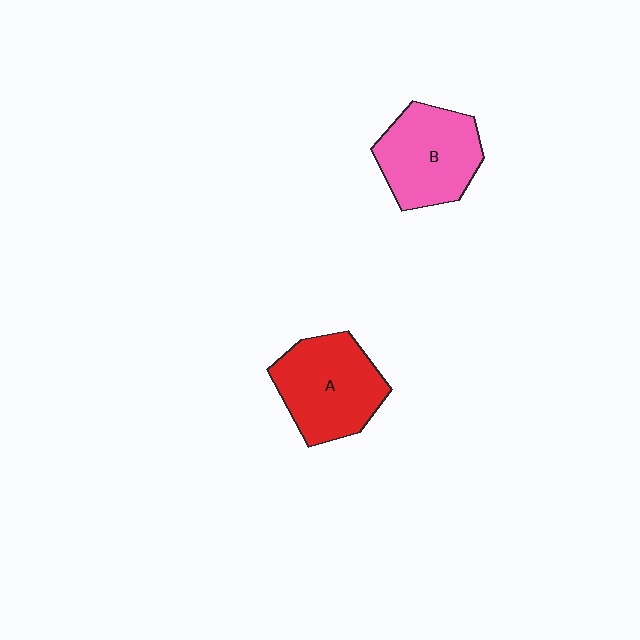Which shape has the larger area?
Shape A (red).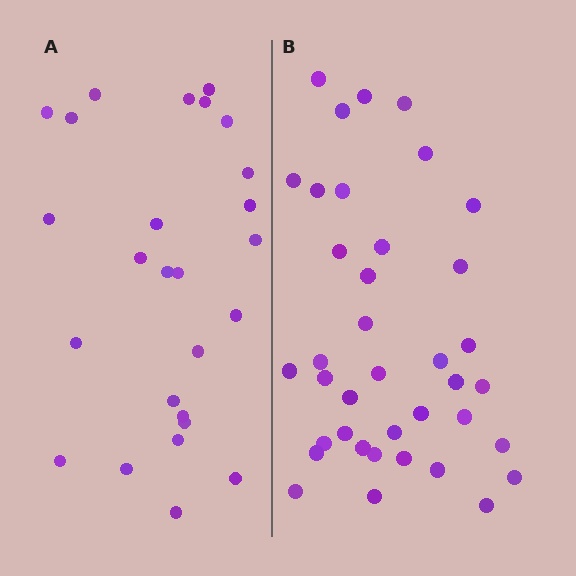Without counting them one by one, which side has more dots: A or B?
Region B (the right region) has more dots.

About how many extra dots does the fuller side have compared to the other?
Region B has roughly 12 or so more dots than region A.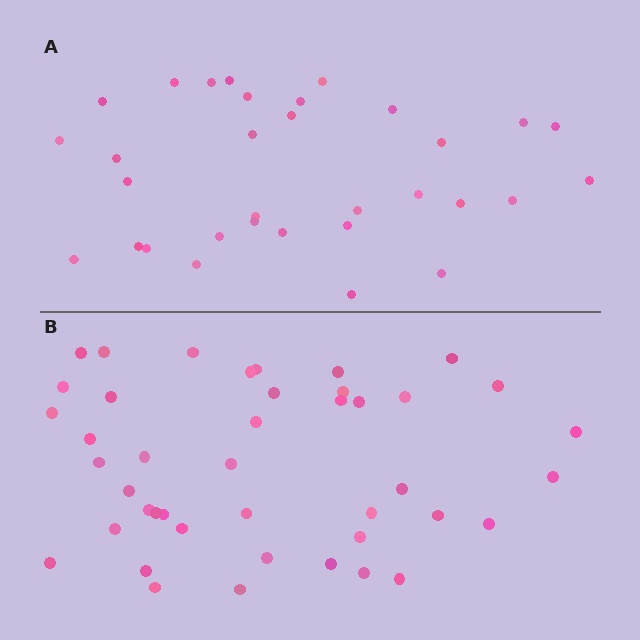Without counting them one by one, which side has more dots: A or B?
Region B (the bottom region) has more dots.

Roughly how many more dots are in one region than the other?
Region B has roughly 12 or so more dots than region A.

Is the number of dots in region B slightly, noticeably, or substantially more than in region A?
Region B has noticeably more, but not dramatically so. The ratio is roughly 1.3 to 1.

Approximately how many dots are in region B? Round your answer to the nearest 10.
About 40 dots. (The exact count is 43, which rounds to 40.)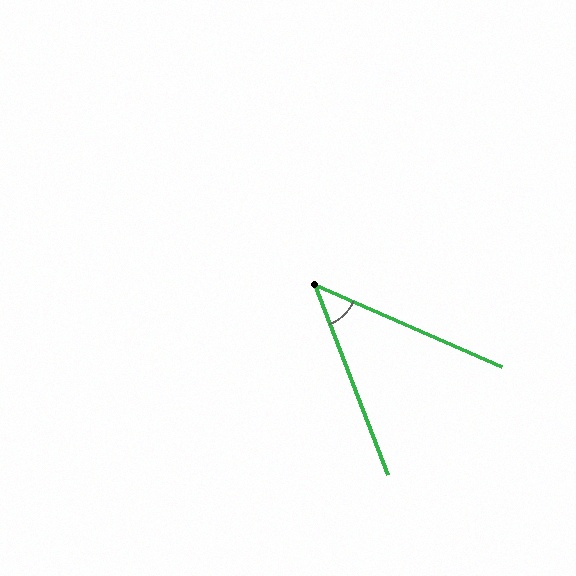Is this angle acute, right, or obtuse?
It is acute.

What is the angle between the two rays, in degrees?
Approximately 45 degrees.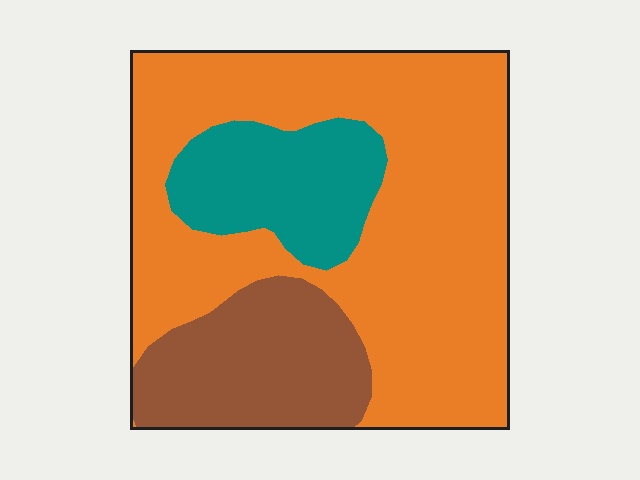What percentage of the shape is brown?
Brown covers 20% of the shape.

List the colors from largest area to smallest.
From largest to smallest: orange, brown, teal.